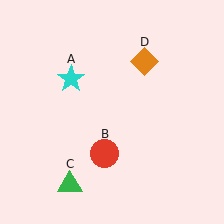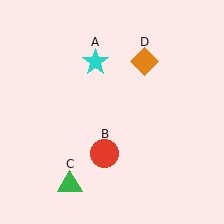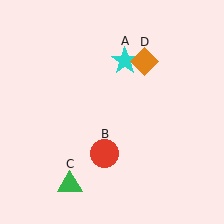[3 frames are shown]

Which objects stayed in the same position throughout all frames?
Red circle (object B) and green triangle (object C) and orange diamond (object D) remained stationary.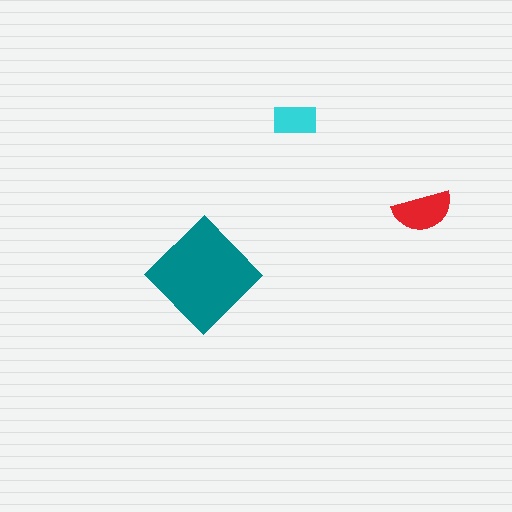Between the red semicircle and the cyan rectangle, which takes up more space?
The red semicircle.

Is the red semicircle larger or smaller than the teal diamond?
Smaller.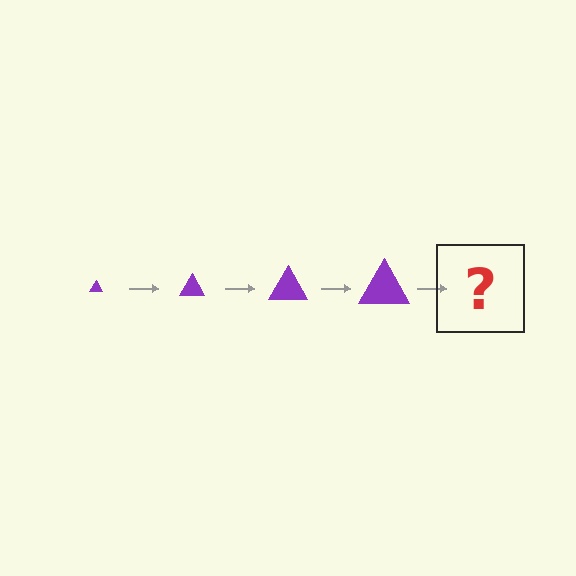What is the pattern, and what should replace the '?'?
The pattern is that the triangle gets progressively larger each step. The '?' should be a purple triangle, larger than the previous one.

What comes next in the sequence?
The next element should be a purple triangle, larger than the previous one.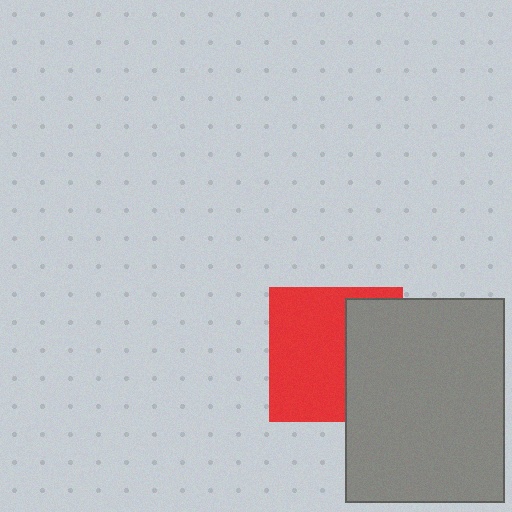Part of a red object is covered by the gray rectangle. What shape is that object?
It is a square.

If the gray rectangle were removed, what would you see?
You would see the complete red square.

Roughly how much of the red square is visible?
About half of it is visible (roughly 60%).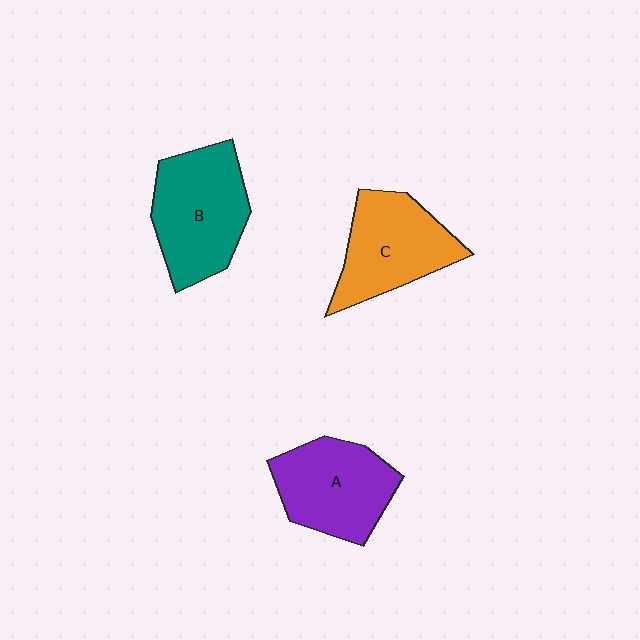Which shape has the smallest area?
Shape C (orange).